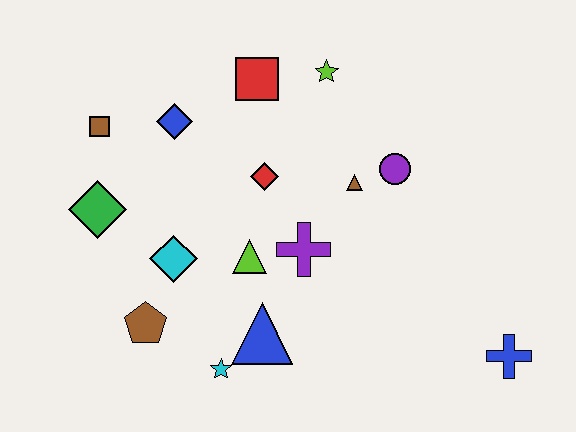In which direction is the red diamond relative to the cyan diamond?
The red diamond is to the right of the cyan diamond.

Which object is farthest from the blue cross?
The brown square is farthest from the blue cross.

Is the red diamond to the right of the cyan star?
Yes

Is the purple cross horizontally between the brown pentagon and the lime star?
Yes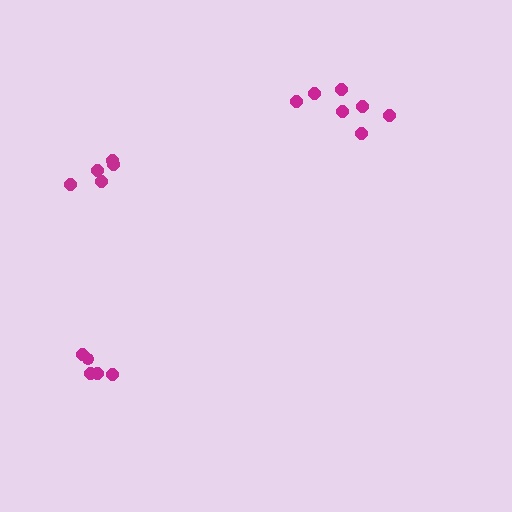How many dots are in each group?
Group 1: 5 dots, Group 2: 5 dots, Group 3: 7 dots (17 total).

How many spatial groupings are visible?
There are 3 spatial groupings.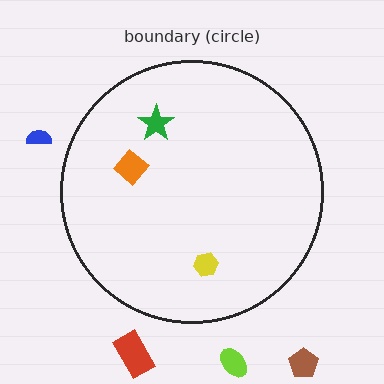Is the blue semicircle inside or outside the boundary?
Outside.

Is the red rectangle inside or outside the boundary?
Outside.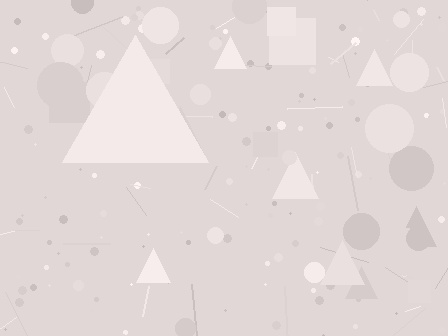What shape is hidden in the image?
A triangle is hidden in the image.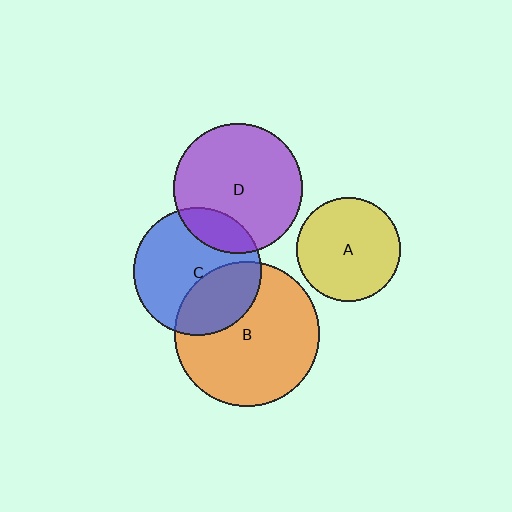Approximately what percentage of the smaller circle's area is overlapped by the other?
Approximately 20%.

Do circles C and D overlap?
Yes.